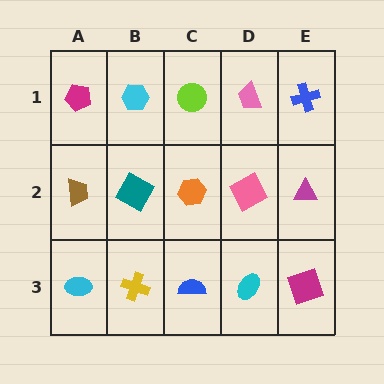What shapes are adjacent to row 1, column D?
A pink square (row 2, column D), a lime circle (row 1, column C), a blue cross (row 1, column E).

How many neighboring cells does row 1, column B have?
3.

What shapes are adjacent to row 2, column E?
A blue cross (row 1, column E), a magenta square (row 3, column E), a pink square (row 2, column D).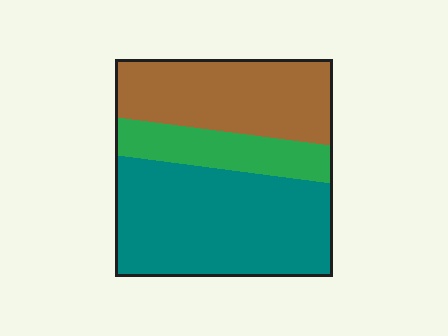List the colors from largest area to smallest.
From largest to smallest: teal, brown, green.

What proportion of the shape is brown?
Brown covers roughly 35% of the shape.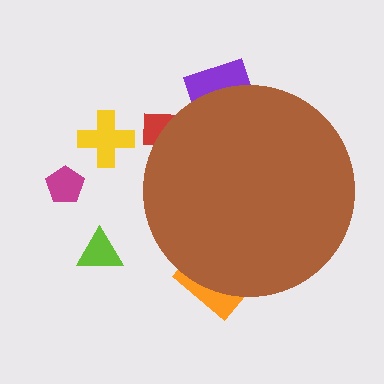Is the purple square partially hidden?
Yes, the purple square is partially hidden behind the brown circle.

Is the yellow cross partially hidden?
No, the yellow cross is fully visible.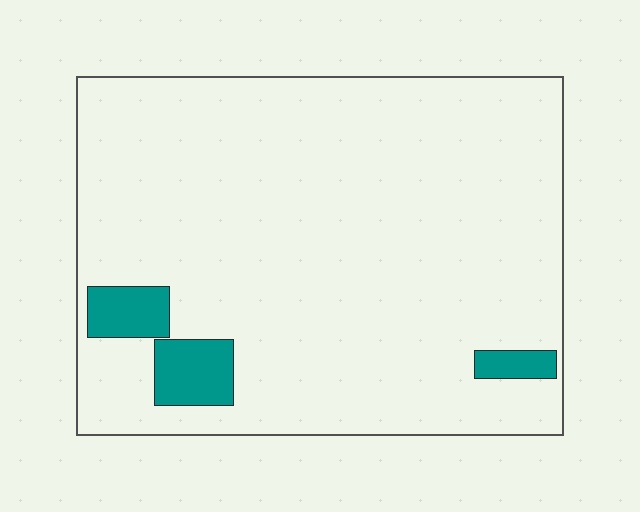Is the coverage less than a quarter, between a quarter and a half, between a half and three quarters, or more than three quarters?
Less than a quarter.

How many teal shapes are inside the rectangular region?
3.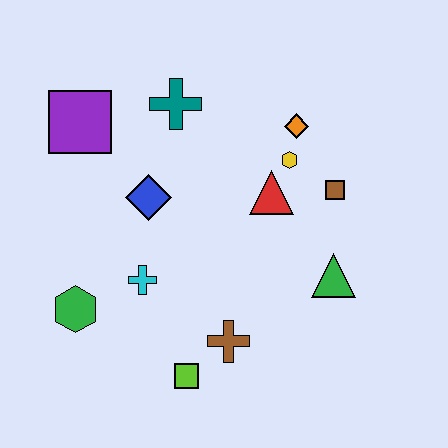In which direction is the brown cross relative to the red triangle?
The brown cross is below the red triangle.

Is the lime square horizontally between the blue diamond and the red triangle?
Yes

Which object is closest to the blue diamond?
The cyan cross is closest to the blue diamond.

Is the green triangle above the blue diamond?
No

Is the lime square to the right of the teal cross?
Yes